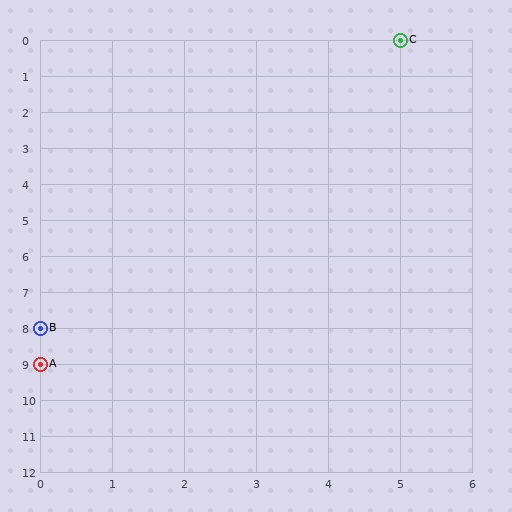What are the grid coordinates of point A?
Point A is at grid coordinates (0, 9).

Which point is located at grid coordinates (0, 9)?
Point A is at (0, 9).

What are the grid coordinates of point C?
Point C is at grid coordinates (5, 0).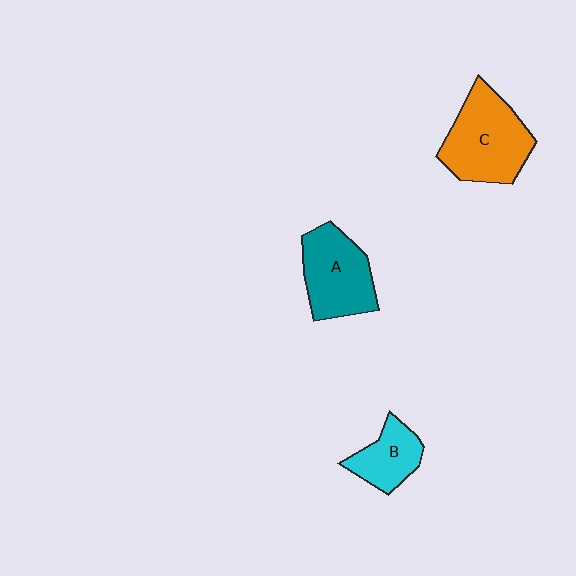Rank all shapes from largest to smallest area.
From largest to smallest: C (orange), A (teal), B (cyan).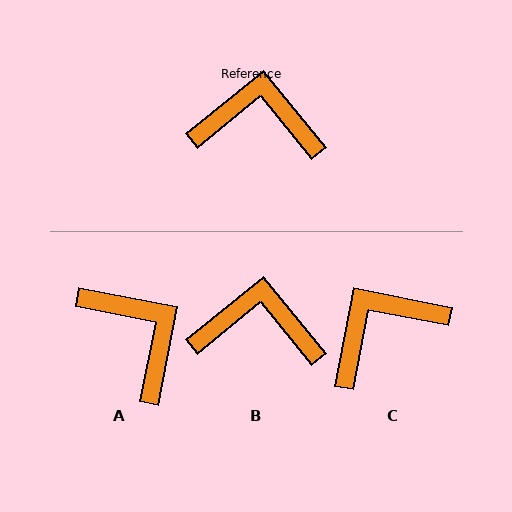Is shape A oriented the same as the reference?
No, it is off by about 50 degrees.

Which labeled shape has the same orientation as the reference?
B.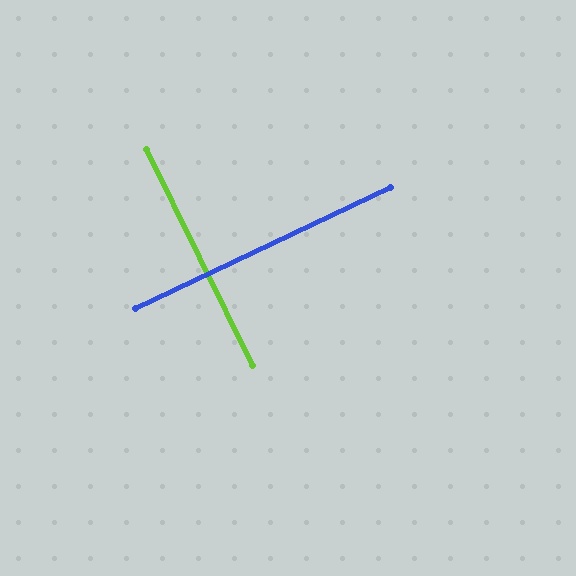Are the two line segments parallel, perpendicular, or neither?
Perpendicular — they meet at approximately 89°.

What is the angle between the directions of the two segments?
Approximately 89 degrees.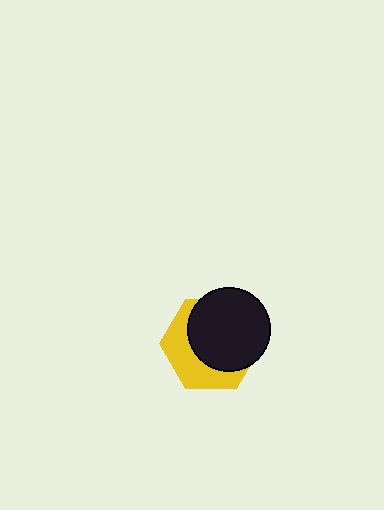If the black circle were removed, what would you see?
You would see the complete yellow hexagon.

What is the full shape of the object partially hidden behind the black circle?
The partially hidden object is a yellow hexagon.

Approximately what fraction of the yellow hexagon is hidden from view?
Roughly 60% of the yellow hexagon is hidden behind the black circle.